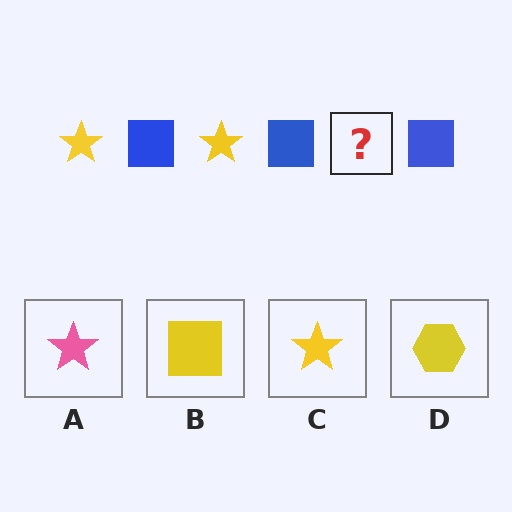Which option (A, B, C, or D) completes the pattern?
C.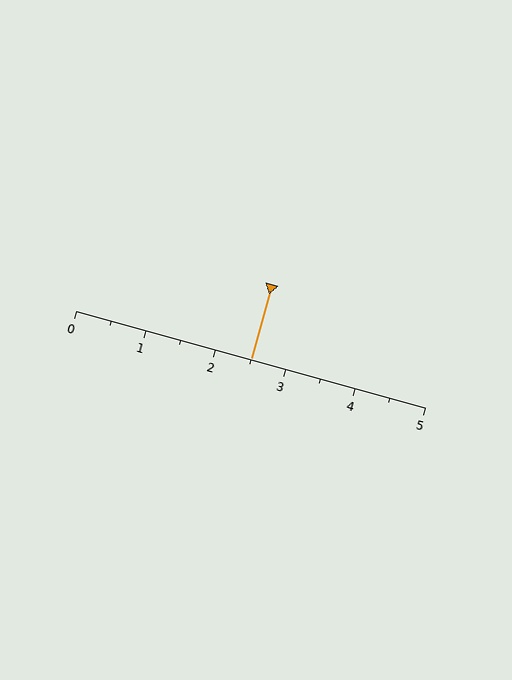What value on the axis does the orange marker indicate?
The marker indicates approximately 2.5.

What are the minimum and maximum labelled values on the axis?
The axis runs from 0 to 5.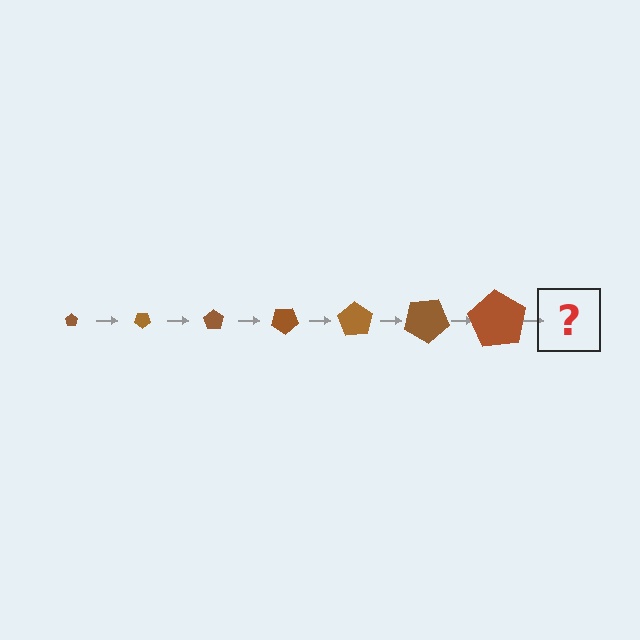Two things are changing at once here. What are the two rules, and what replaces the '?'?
The two rules are that the pentagon grows larger each step and it rotates 35 degrees each step. The '?' should be a pentagon, larger than the previous one and rotated 245 degrees from the start.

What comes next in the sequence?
The next element should be a pentagon, larger than the previous one and rotated 245 degrees from the start.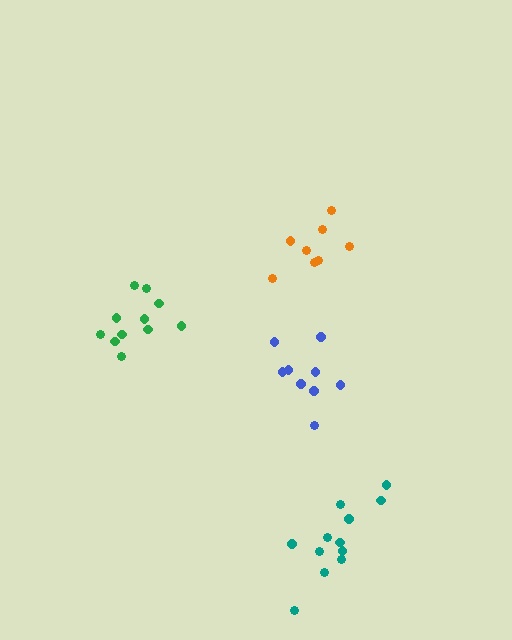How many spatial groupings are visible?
There are 4 spatial groupings.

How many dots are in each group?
Group 1: 11 dots, Group 2: 9 dots, Group 3: 12 dots, Group 4: 8 dots (40 total).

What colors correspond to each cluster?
The clusters are colored: green, blue, teal, orange.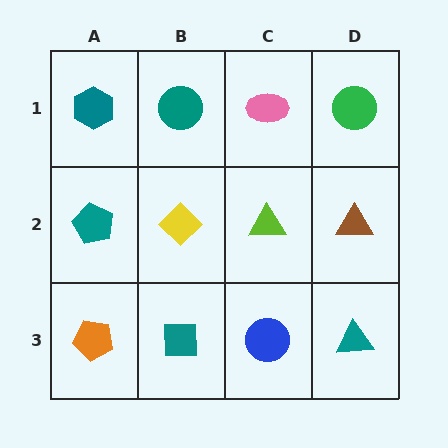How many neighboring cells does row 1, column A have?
2.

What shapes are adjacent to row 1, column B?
A yellow diamond (row 2, column B), a teal hexagon (row 1, column A), a pink ellipse (row 1, column C).